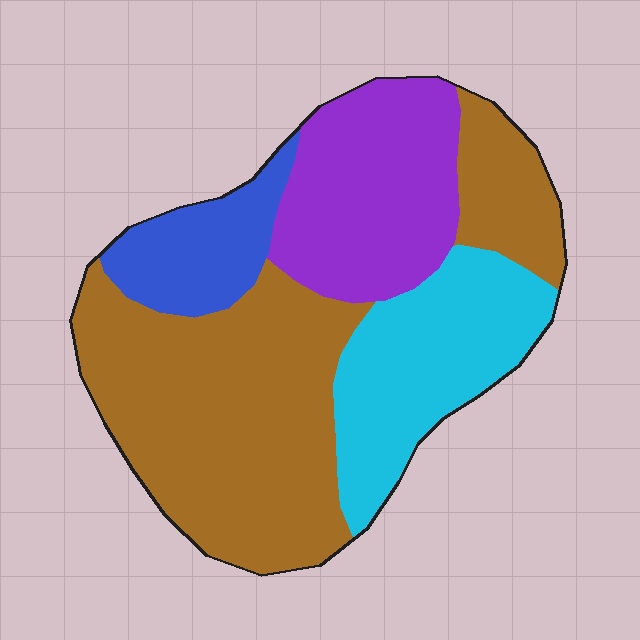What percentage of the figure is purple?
Purple covers 22% of the figure.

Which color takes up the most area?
Brown, at roughly 45%.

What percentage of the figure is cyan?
Cyan covers roughly 20% of the figure.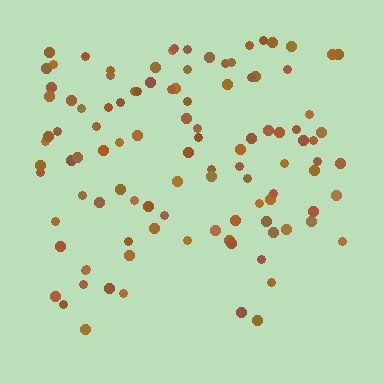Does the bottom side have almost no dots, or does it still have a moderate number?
Still a moderate number, just noticeably fewer than the top.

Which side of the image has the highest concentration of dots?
The top.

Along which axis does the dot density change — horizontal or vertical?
Vertical.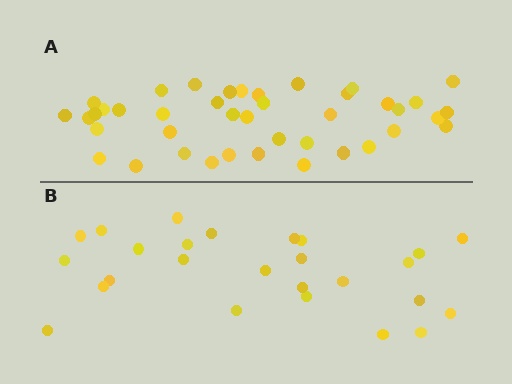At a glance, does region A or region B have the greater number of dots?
Region A (the top region) has more dots.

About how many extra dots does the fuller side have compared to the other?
Region A has approximately 15 more dots than region B.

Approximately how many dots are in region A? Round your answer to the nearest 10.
About 40 dots. (The exact count is 41, which rounds to 40.)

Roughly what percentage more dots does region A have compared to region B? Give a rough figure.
About 60% more.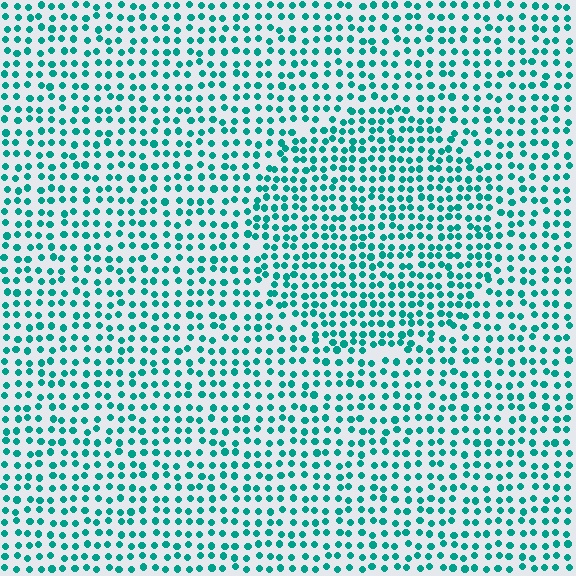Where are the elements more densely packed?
The elements are more densely packed inside the circle boundary.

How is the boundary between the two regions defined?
The boundary is defined by a change in element density (approximately 1.4x ratio). All elements are the same color, size, and shape.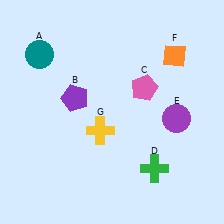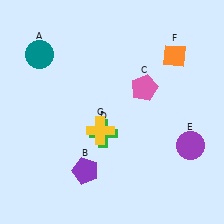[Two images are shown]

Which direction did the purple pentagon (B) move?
The purple pentagon (B) moved down.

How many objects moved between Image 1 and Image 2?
3 objects moved between the two images.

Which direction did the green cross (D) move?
The green cross (D) moved left.